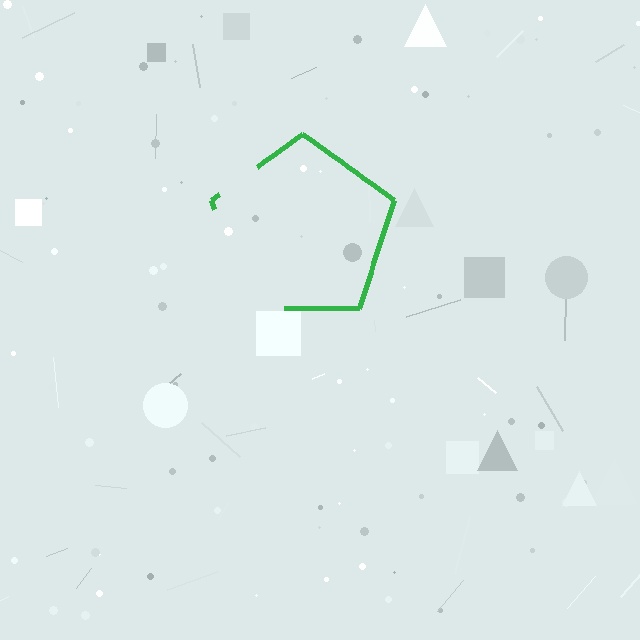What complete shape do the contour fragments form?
The contour fragments form a pentagon.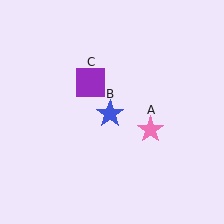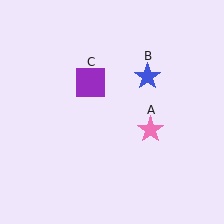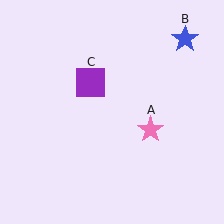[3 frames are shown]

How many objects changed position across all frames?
1 object changed position: blue star (object B).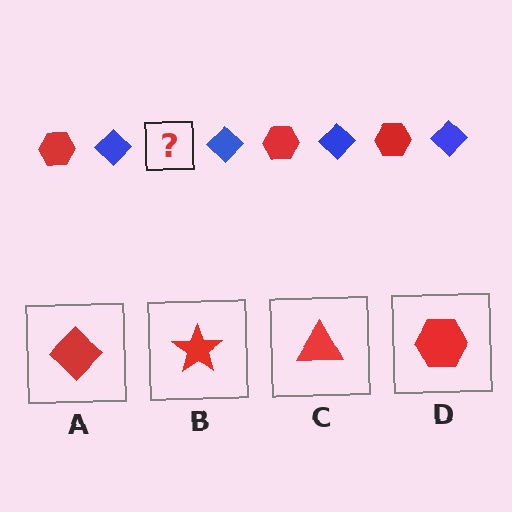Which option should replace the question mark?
Option D.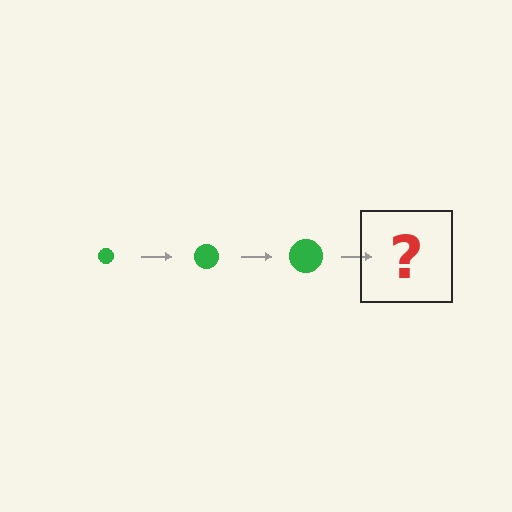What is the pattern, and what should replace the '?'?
The pattern is that the circle gets progressively larger each step. The '?' should be a green circle, larger than the previous one.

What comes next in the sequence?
The next element should be a green circle, larger than the previous one.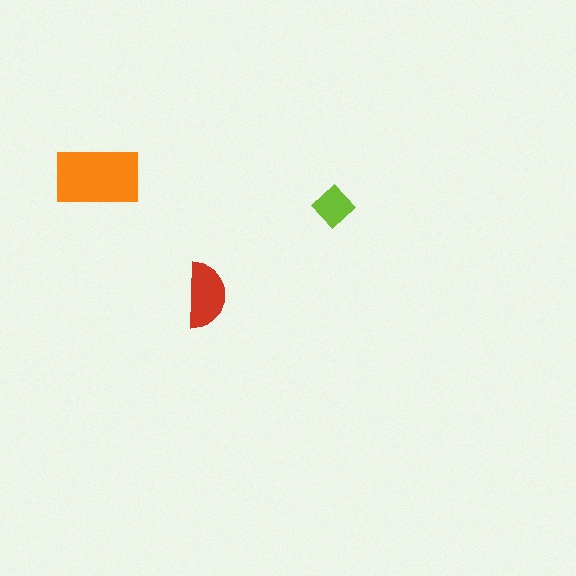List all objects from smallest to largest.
The lime diamond, the red semicircle, the orange rectangle.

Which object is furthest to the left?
The orange rectangle is leftmost.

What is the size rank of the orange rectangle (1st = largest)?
1st.